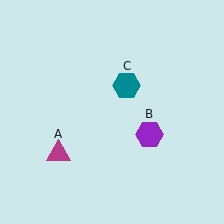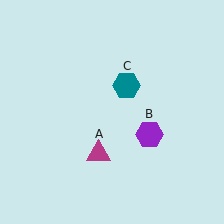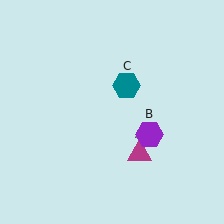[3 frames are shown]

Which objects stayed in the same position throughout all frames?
Purple hexagon (object B) and teal hexagon (object C) remained stationary.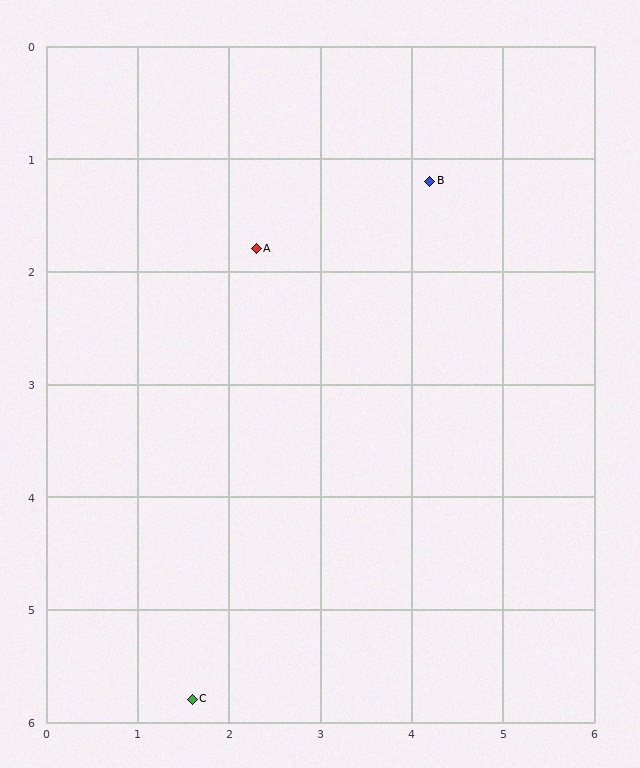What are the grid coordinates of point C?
Point C is at approximately (1.6, 5.8).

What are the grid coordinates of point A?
Point A is at approximately (2.3, 1.8).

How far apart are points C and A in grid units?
Points C and A are about 4.1 grid units apart.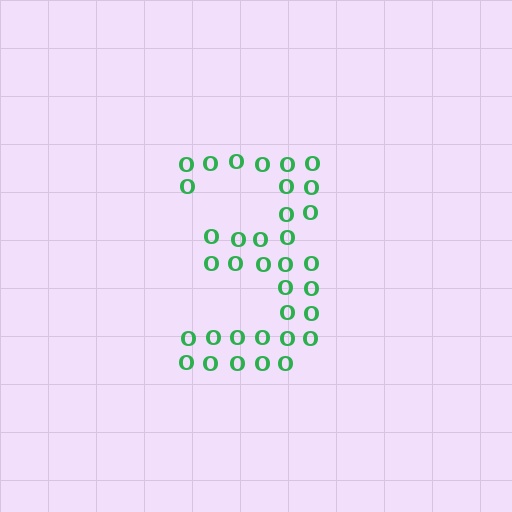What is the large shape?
The large shape is the digit 3.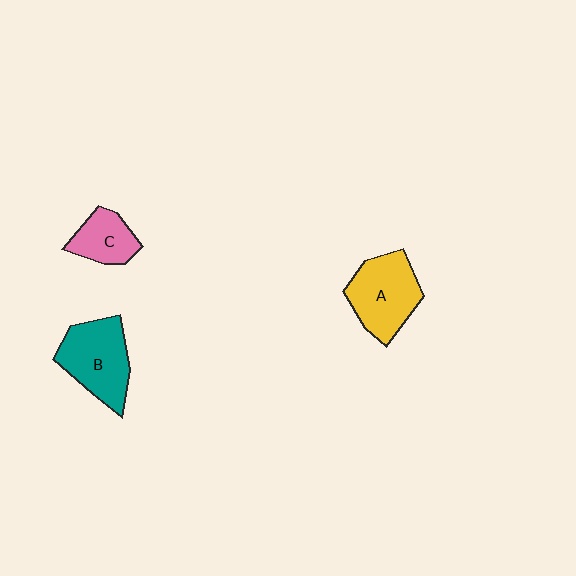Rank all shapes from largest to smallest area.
From largest to smallest: B (teal), A (yellow), C (pink).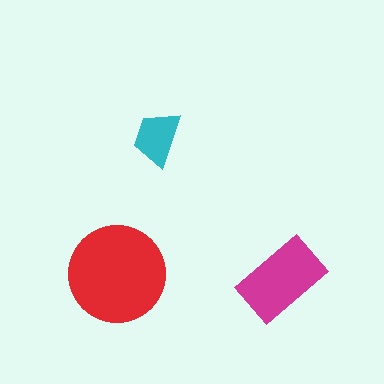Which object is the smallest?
The cyan trapezoid.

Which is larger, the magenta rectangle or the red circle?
The red circle.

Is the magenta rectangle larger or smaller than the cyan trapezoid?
Larger.